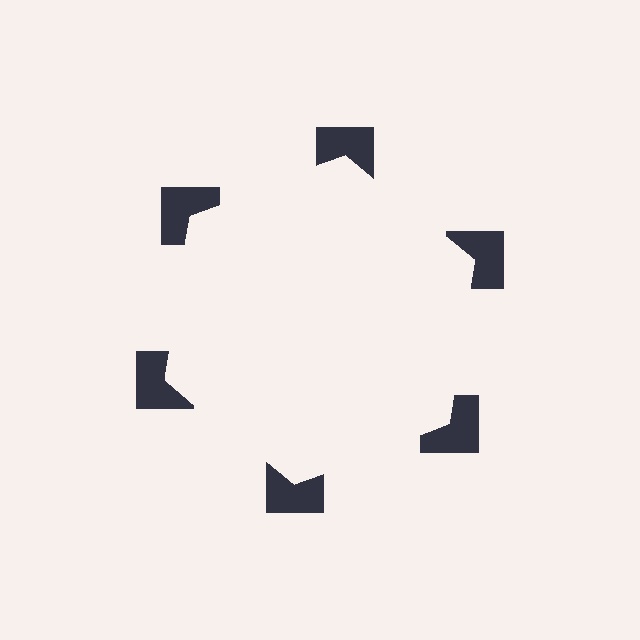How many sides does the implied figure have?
6 sides.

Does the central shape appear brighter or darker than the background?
It typically appears slightly brighter than the background, even though no actual brightness change is drawn.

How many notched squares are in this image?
There are 6 — one at each vertex of the illusory hexagon.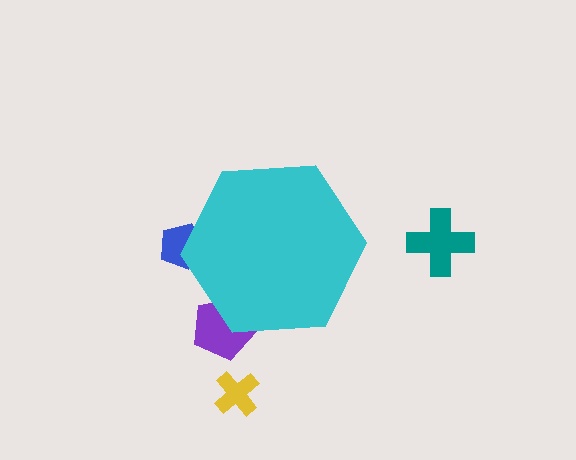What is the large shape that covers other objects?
A cyan hexagon.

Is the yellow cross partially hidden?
No, the yellow cross is fully visible.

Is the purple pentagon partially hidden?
Yes, the purple pentagon is partially hidden behind the cyan hexagon.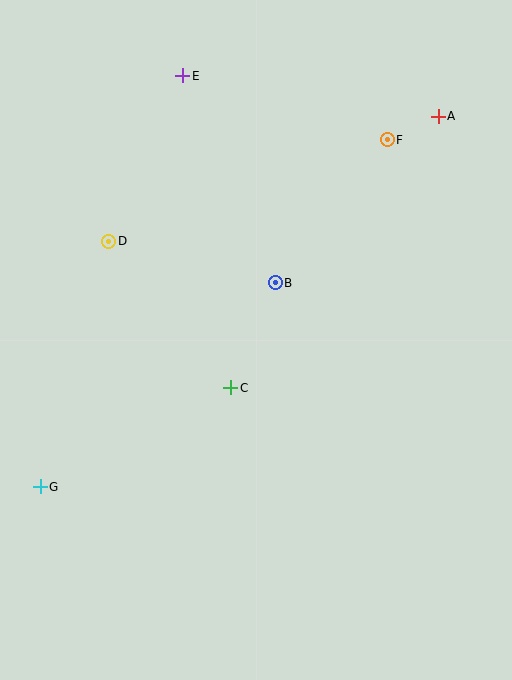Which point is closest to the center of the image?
Point C at (231, 388) is closest to the center.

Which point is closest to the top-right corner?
Point A is closest to the top-right corner.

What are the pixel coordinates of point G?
Point G is at (40, 487).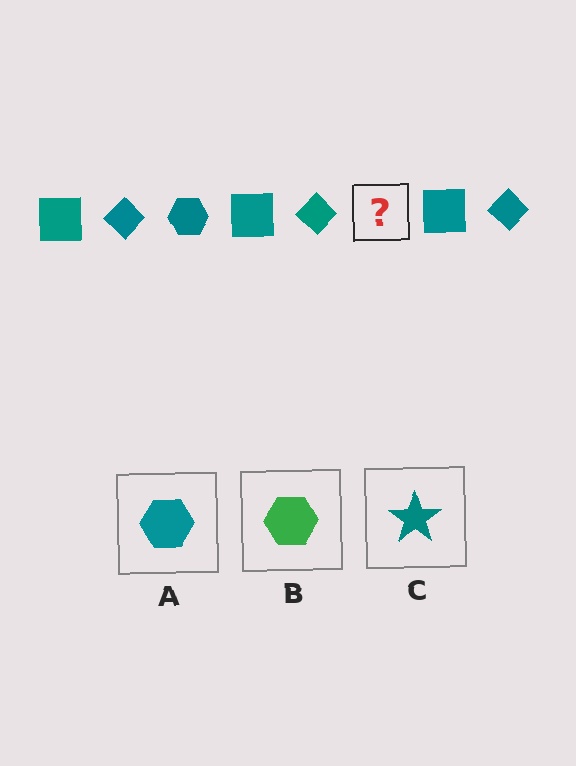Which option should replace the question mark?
Option A.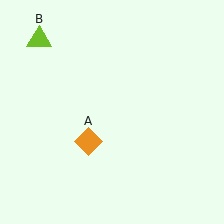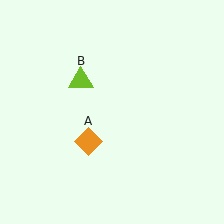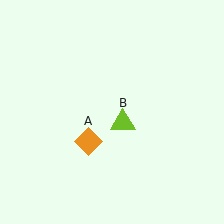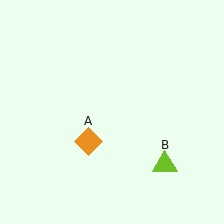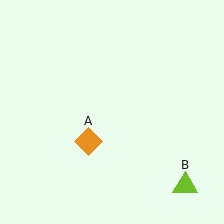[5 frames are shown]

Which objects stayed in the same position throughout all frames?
Orange diamond (object A) remained stationary.